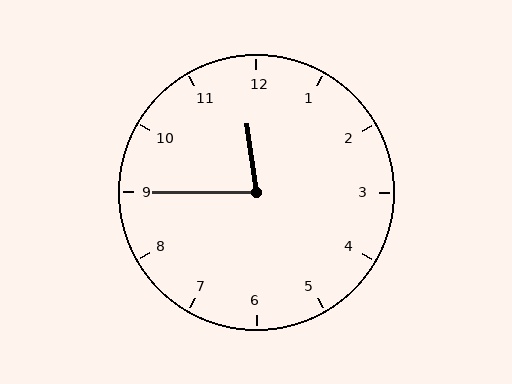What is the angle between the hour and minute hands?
Approximately 82 degrees.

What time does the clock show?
11:45.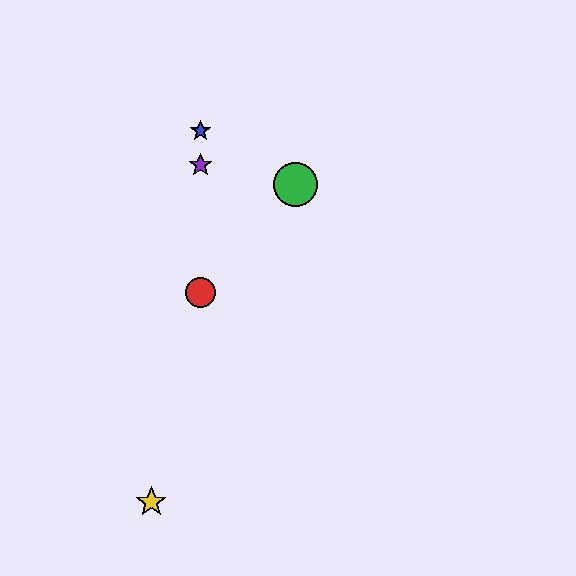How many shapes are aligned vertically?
3 shapes (the red circle, the blue star, the purple star) are aligned vertically.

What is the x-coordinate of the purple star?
The purple star is at x≈200.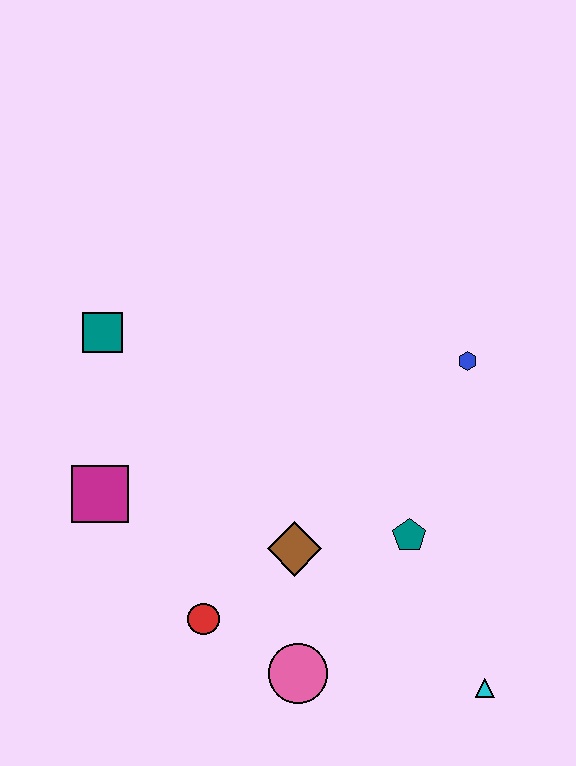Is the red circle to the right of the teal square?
Yes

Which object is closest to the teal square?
The magenta square is closest to the teal square.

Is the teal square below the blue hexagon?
No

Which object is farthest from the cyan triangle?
The teal square is farthest from the cyan triangle.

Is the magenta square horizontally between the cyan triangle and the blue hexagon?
No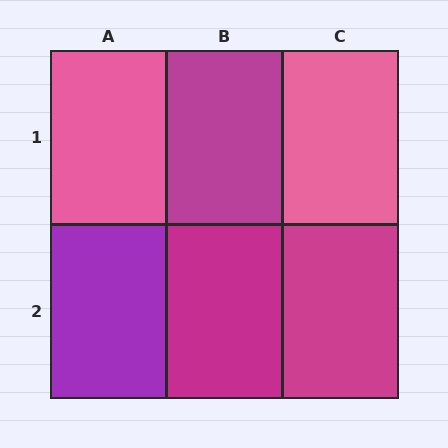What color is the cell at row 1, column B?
Magenta.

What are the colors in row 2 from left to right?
Purple, magenta, magenta.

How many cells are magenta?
3 cells are magenta.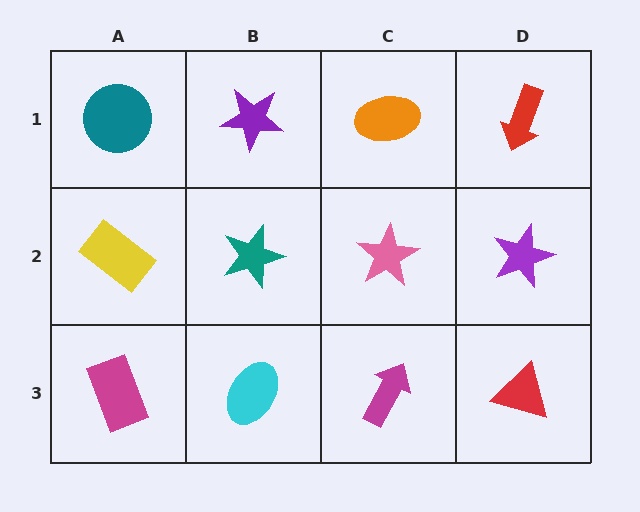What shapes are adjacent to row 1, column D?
A purple star (row 2, column D), an orange ellipse (row 1, column C).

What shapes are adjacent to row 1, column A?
A yellow rectangle (row 2, column A), a purple star (row 1, column B).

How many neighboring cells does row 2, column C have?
4.